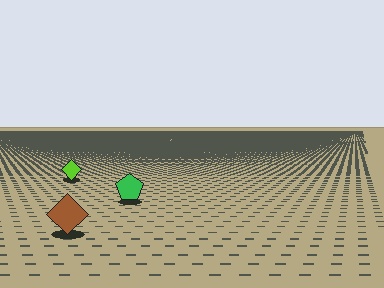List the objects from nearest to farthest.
From nearest to farthest: the brown diamond, the green pentagon, the lime diamond.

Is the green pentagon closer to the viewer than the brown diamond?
No. The brown diamond is closer — you can tell from the texture gradient: the ground texture is coarser near it.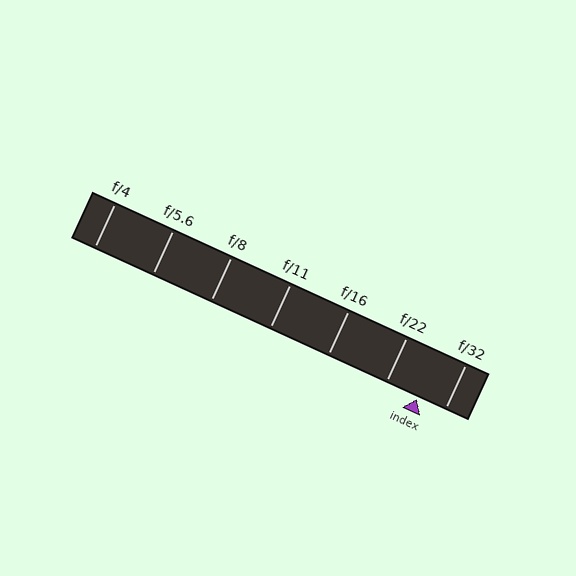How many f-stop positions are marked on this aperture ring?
There are 7 f-stop positions marked.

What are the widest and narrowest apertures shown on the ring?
The widest aperture shown is f/4 and the narrowest is f/32.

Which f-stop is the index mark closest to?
The index mark is closest to f/32.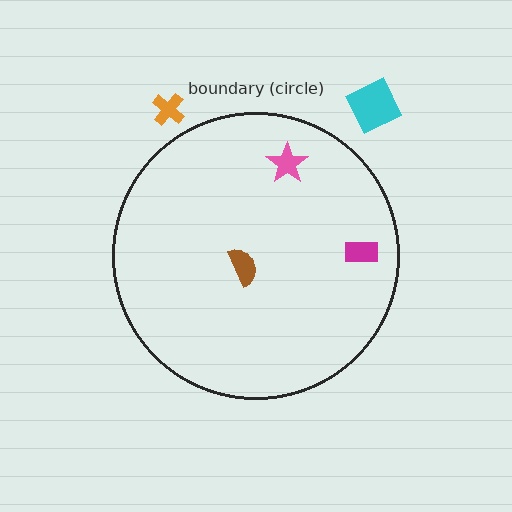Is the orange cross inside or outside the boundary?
Outside.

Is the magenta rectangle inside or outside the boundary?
Inside.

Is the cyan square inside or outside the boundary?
Outside.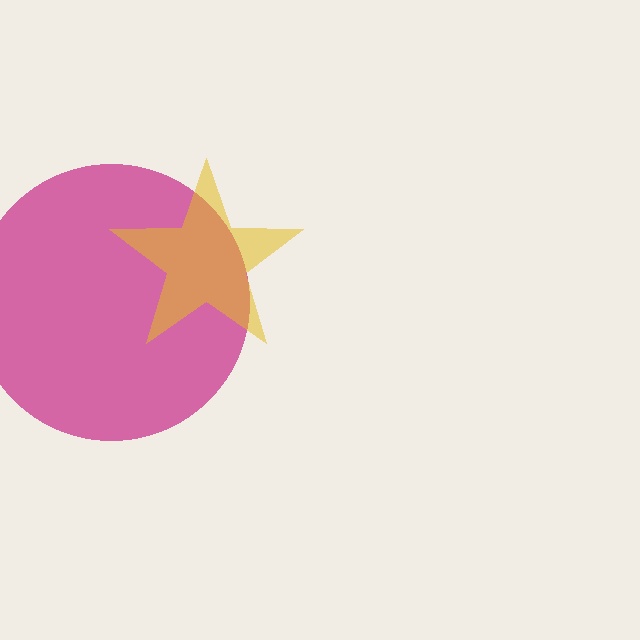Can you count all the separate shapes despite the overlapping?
Yes, there are 2 separate shapes.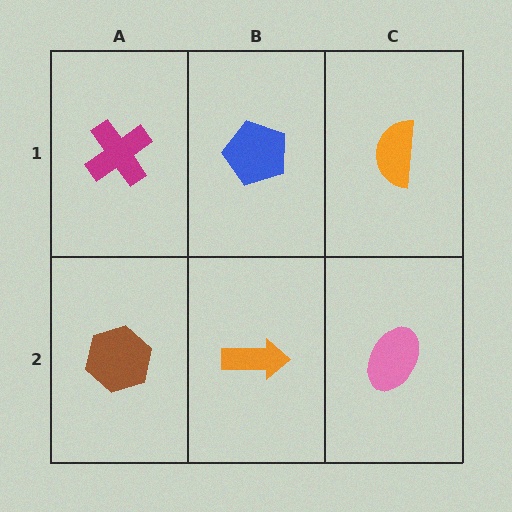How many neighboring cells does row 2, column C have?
2.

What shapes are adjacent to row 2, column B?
A blue pentagon (row 1, column B), a brown hexagon (row 2, column A), a pink ellipse (row 2, column C).